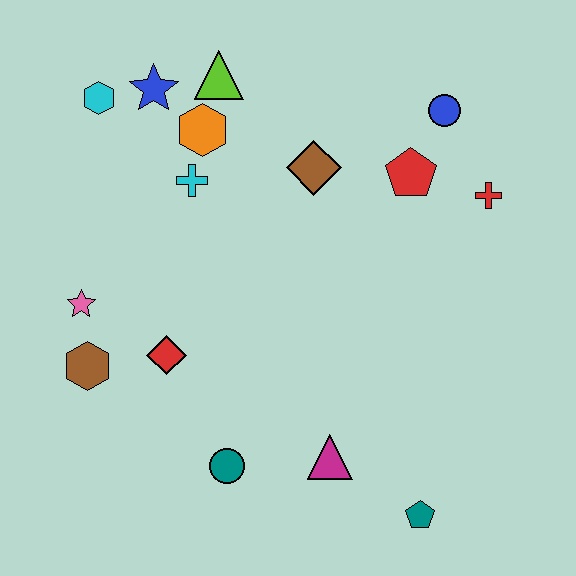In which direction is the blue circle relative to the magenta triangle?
The blue circle is above the magenta triangle.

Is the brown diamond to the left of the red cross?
Yes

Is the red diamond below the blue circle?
Yes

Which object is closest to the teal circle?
The magenta triangle is closest to the teal circle.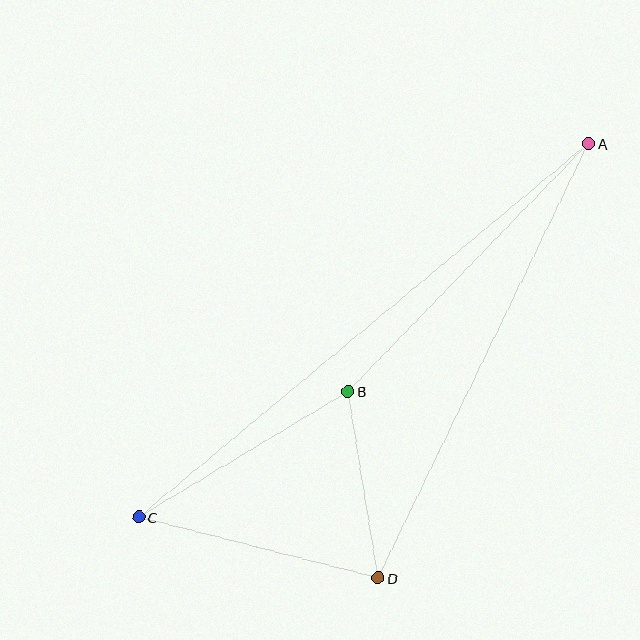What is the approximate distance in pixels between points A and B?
The distance between A and B is approximately 345 pixels.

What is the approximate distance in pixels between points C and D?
The distance between C and D is approximately 247 pixels.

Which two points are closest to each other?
Points B and D are closest to each other.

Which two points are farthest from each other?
Points A and C are farthest from each other.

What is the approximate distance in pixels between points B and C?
The distance between B and C is approximately 244 pixels.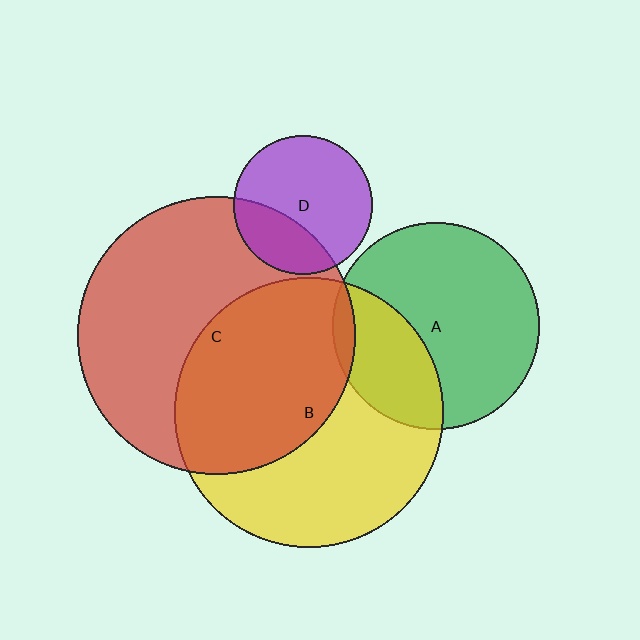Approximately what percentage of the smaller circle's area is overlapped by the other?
Approximately 5%.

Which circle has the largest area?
Circle C (red).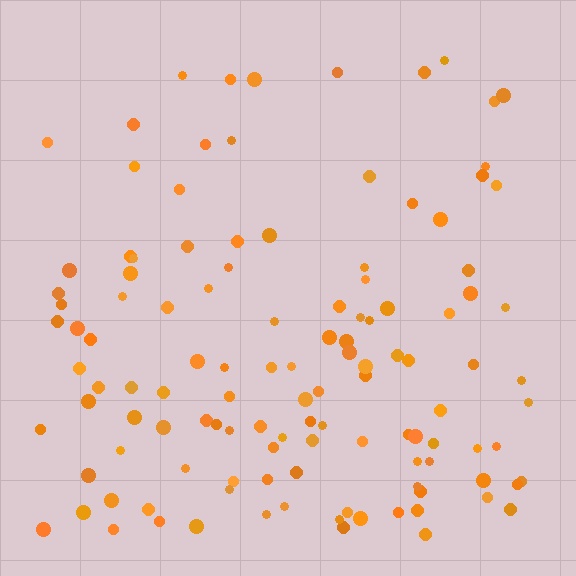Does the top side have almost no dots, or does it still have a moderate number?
Still a moderate number, just noticeably fewer than the bottom.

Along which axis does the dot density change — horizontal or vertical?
Vertical.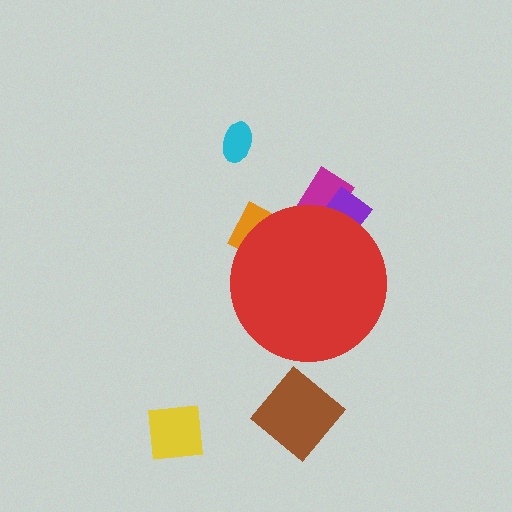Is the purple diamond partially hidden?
Yes, the purple diamond is partially hidden behind the red circle.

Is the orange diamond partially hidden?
Yes, the orange diamond is partially hidden behind the red circle.